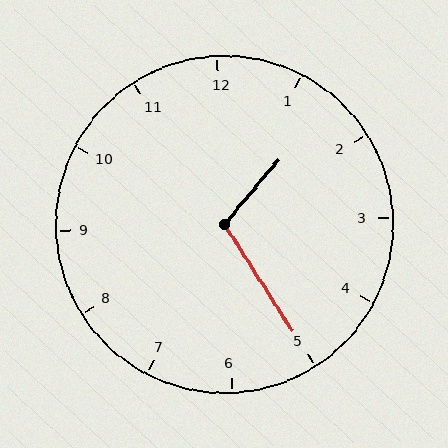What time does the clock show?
1:25.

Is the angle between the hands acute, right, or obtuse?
It is obtuse.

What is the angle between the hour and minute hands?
Approximately 108 degrees.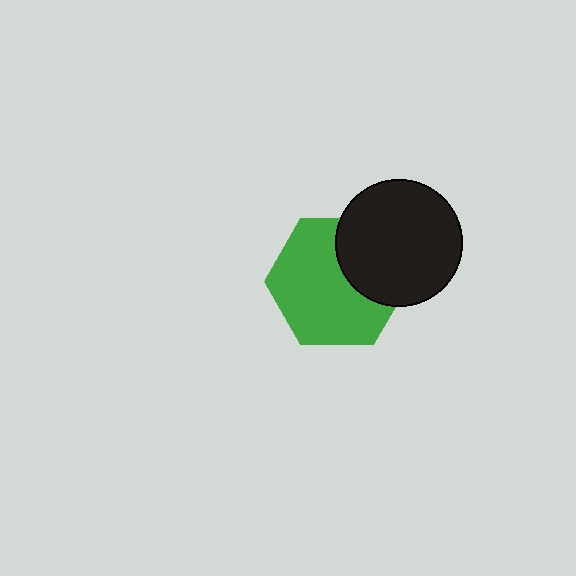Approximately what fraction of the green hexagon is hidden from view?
Roughly 32% of the green hexagon is hidden behind the black circle.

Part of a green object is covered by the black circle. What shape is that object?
It is a hexagon.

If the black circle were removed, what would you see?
You would see the complete green hexagon.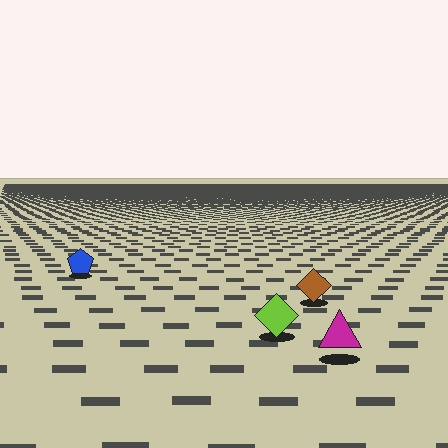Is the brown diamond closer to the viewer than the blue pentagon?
Yes. The brown diamond is closer — you can tell from the texture gradient: the ground texture is coarser near it.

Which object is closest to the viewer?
The magenta triangle is closest. The texture marks near it are larger and more spread out.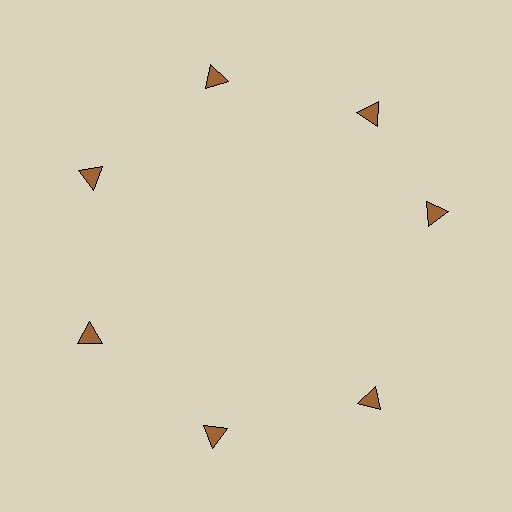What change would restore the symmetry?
The symmetry would be restored by rotating it back into even spacing with its neighbors so that all 7 triangles sit at equal angles and equal distance from the center.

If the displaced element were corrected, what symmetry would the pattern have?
It would have 7-fold rotational symmetry — the pattern would map onto itself every 51 degrees.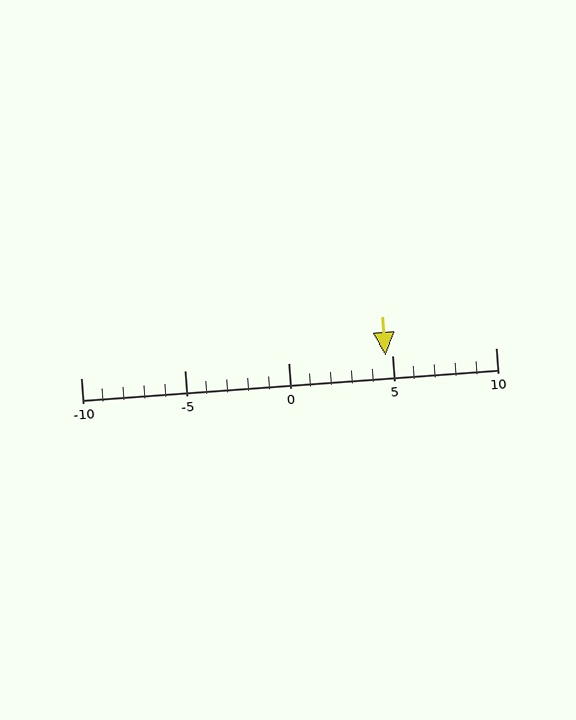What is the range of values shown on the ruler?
The ruler shows values from -10 to 10.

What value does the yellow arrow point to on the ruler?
The yellow arrow points to approximately 5.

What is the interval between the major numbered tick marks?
The major tick marks are spaced 5 units apart.